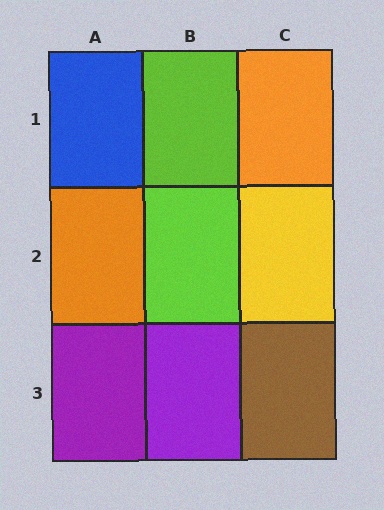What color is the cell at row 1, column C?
Orange.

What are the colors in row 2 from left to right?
Orange, lime, yellow.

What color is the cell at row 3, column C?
Brown.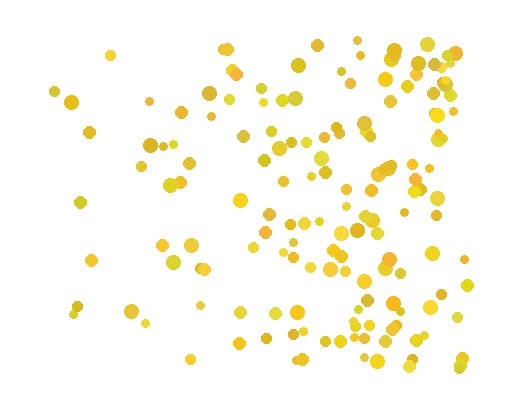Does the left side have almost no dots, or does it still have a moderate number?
Still a moderate number, just noticeably fewer than the right.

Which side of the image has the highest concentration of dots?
The right.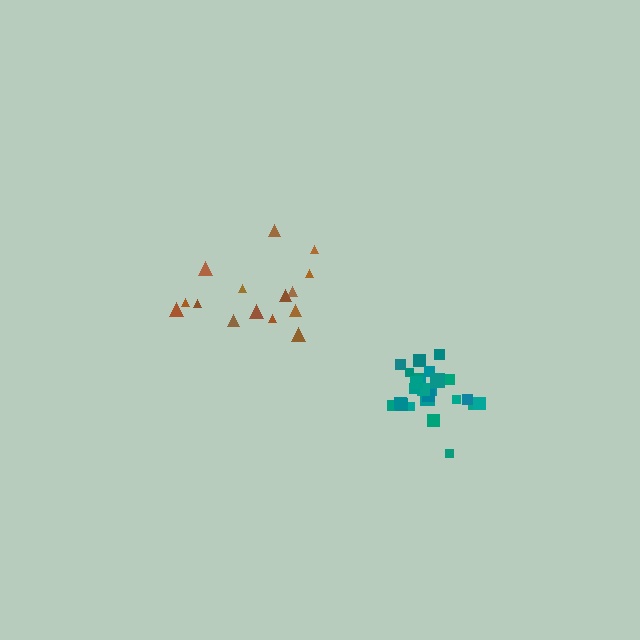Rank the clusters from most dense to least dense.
teal, brown.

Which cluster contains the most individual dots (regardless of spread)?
Teal (25).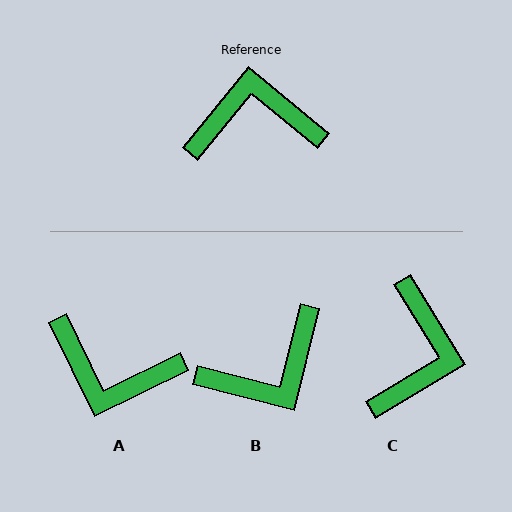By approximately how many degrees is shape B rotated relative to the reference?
Approximately 155 degrees clockwise.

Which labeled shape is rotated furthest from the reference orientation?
A, about 155 degrees away.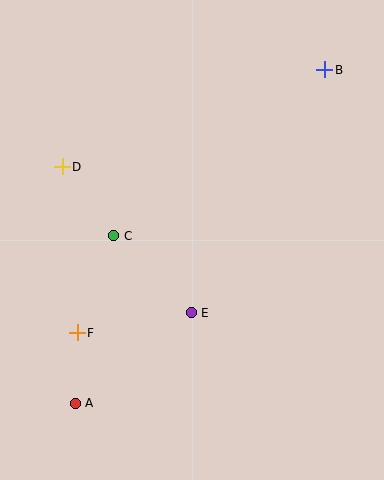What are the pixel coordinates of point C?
Point C is at (114, 236).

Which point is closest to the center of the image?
Point E at (191, 313) is closest to the center.